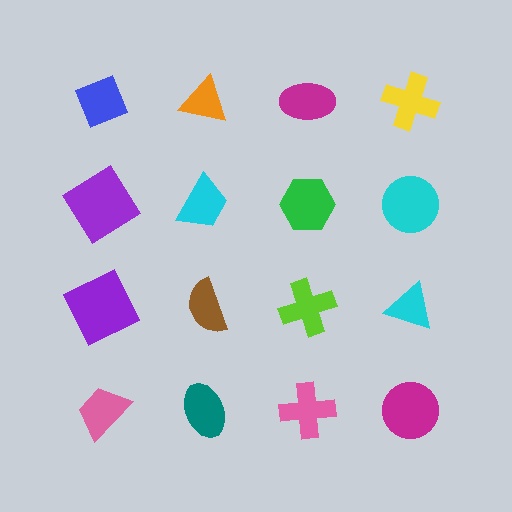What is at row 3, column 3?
A lime cross.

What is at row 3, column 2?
A brown semicircle.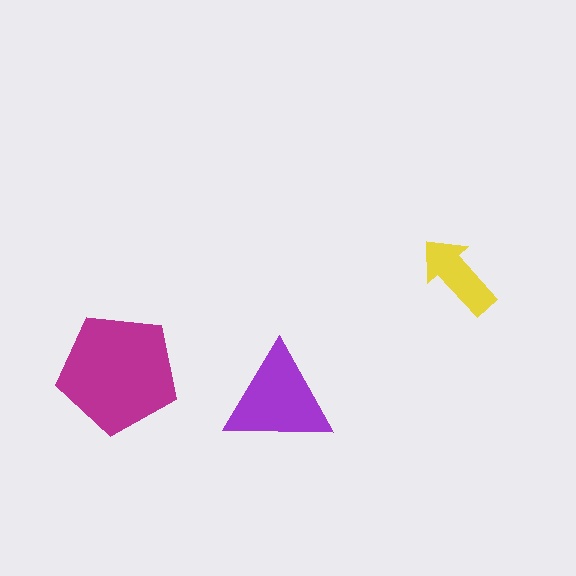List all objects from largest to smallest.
The magenta pentagon, the purple triangle, the yellow arrow.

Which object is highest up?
The yellow arrow is topmost.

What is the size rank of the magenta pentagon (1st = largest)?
1st.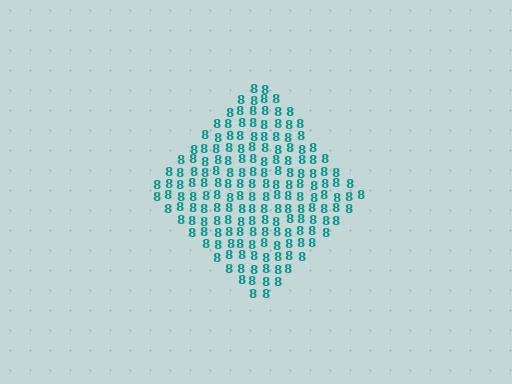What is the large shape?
The large shape is a diamond.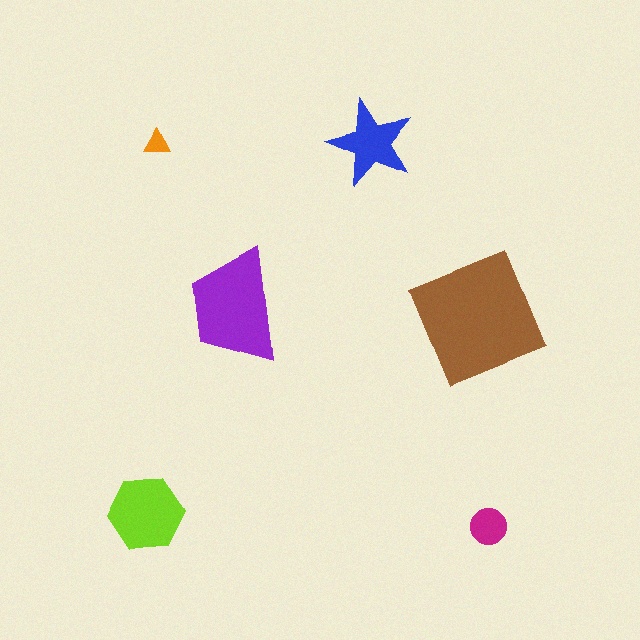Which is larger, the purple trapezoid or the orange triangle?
The purple trapezoid.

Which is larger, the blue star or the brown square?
The brown square.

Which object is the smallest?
The orange triangle.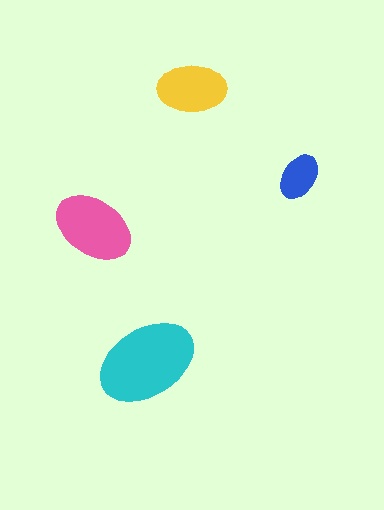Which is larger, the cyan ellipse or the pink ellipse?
The cyan one.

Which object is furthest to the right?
The blue ellipse is rightmost.